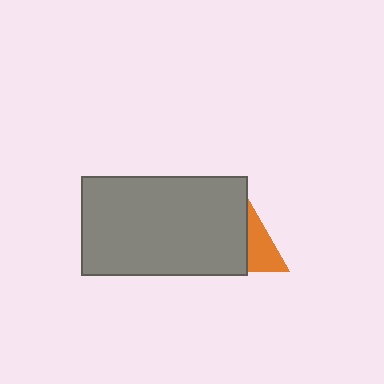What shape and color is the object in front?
The object in front is a gray rectangle.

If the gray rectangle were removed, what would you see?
You would see the complete orange triangle.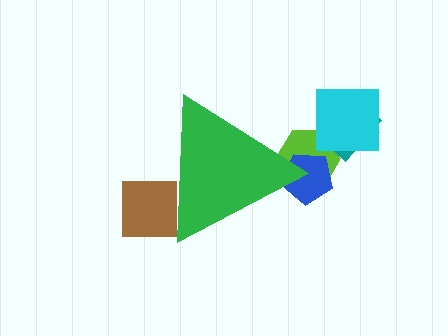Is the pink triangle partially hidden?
No, the pink triangle is fully visible.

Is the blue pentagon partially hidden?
Yes, the blue pentagon is partially hidden behind the green triangle.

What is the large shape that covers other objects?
A green triangle.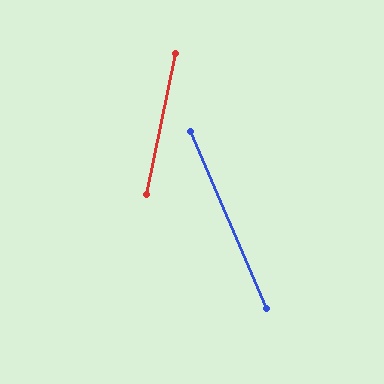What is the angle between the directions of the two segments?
Approximately 35 degrees.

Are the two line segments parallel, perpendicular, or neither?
Neither parallel nor perpendicular — they differ by about 35°.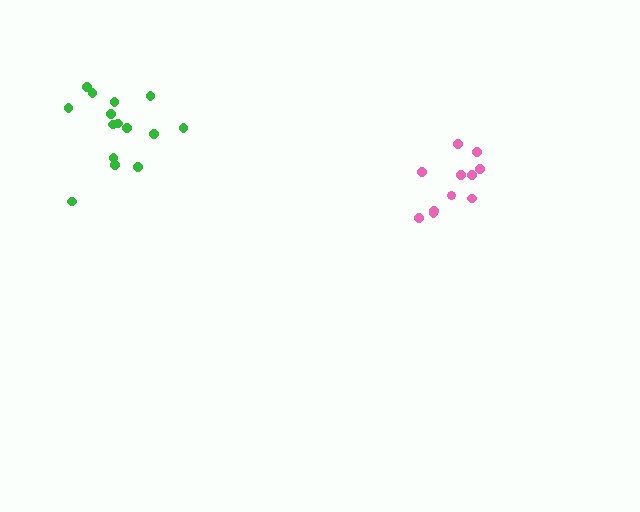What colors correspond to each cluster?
The clusters are colored: pink, green.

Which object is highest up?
The green cluster is topmost.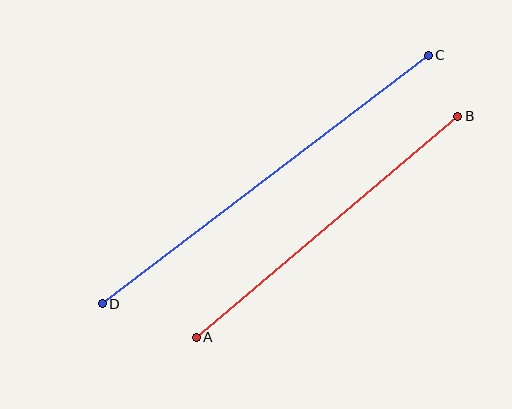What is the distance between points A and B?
The distance is approximately 342 pixels.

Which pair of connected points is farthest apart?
Points C and D are farthest apart.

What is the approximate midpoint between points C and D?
The midpoint is at approximately (265, 179) pixels.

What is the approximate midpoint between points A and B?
The midpoint is at approximately (327, 227) pixels.